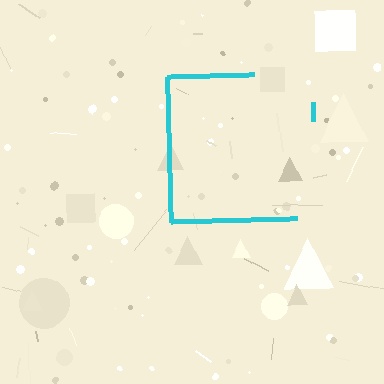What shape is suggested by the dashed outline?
The dashed outline suggests a square.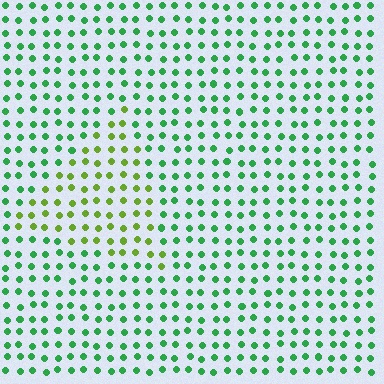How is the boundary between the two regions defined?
The boundary is defined purely by a slight shift in hue (about 43 degrees). Spacing, size, and orientation are identical on both sides.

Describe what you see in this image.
The image is filled with small green elements in a uniform arrangement. A triangle-shaped region is visible where the elements are tinted to a slightly different hue, forming a subtle color boundary.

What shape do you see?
I see a triangle.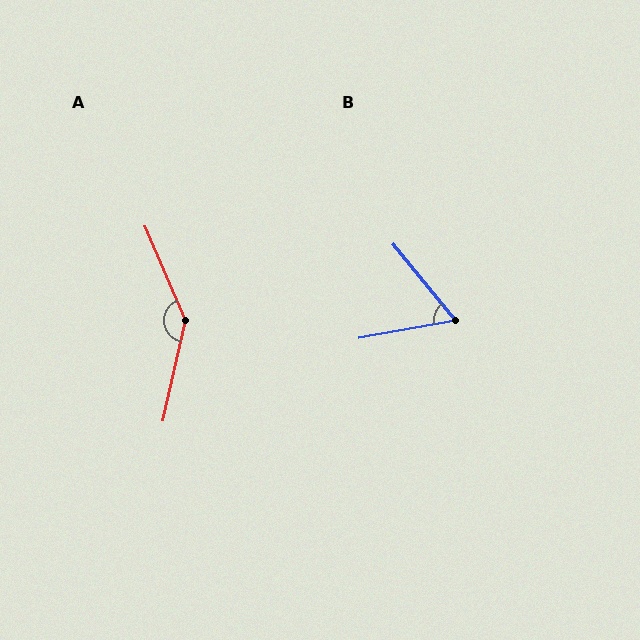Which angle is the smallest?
B, at approximately 61 degrees.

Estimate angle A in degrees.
Approximately 145 degrees.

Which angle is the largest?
A, at approximately 145 degrees.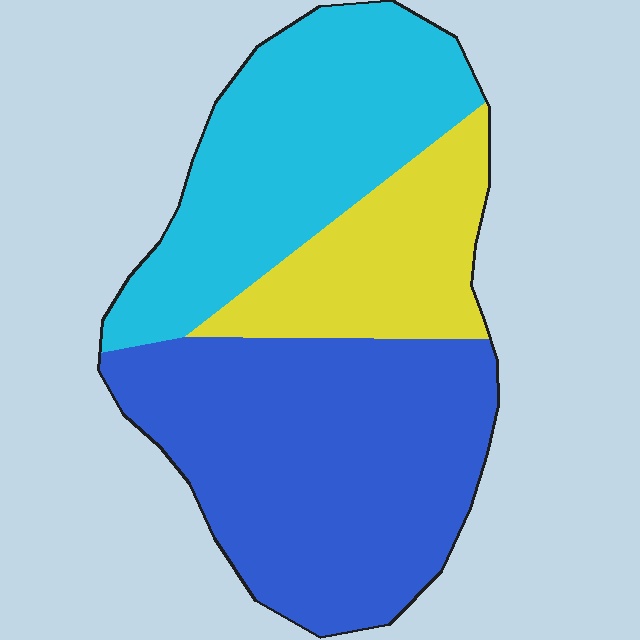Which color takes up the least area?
Yellow, at roughly 20%.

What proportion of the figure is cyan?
Cyan covers about 35% of the figure.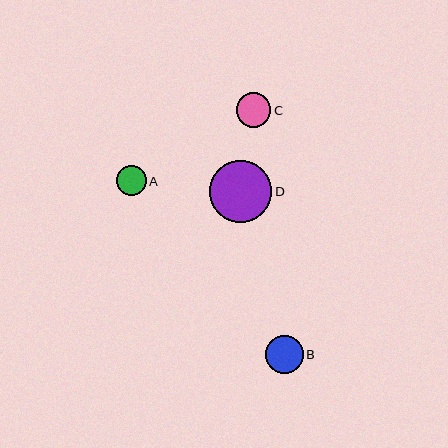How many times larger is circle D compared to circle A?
Circle D is approximately 2.1 times the size of circle A.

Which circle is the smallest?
Circle A is the smallest with a size of approximately 29 pixels.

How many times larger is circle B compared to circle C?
Circle B is approximately 1.1 times the size of circle C.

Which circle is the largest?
Circle D is the largest with a size of approximately 62 pixels.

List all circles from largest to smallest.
From largest to smallest: D, B, C, A.